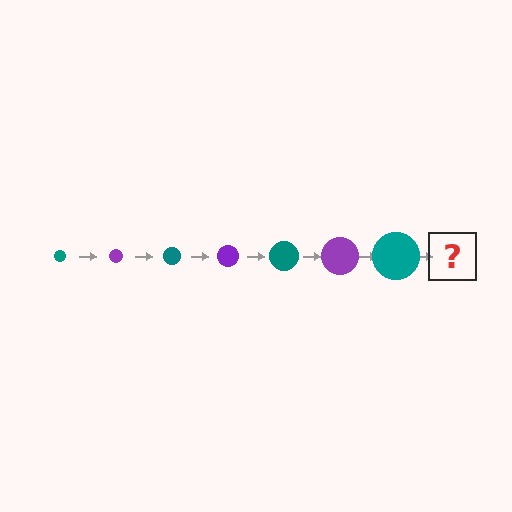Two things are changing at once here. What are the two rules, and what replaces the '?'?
The two rules are that the circle grows larger each step and the color cycles through teal and purple. The '?' should be a purple circle, larger than the previous one.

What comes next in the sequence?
The next element should be a purple circle, larger than the previous one.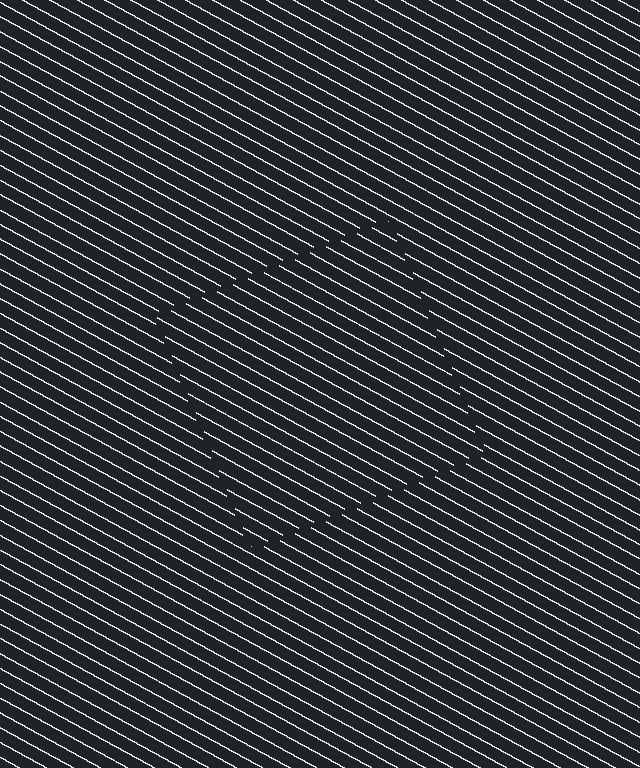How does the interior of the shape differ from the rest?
The interior of the shape contains the same grating, shifted by half a period — the contour is defined by the phase discontinuity where line-ends from the inner and outer gratings abut.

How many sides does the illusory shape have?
4 sides — the line-ends trace a square.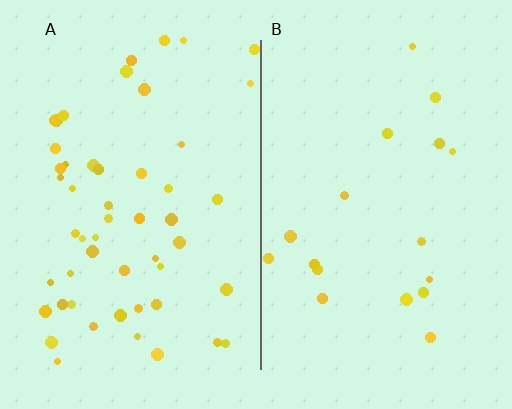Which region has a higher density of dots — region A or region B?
A (the left).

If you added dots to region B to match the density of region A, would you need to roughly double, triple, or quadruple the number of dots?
Approximately triple.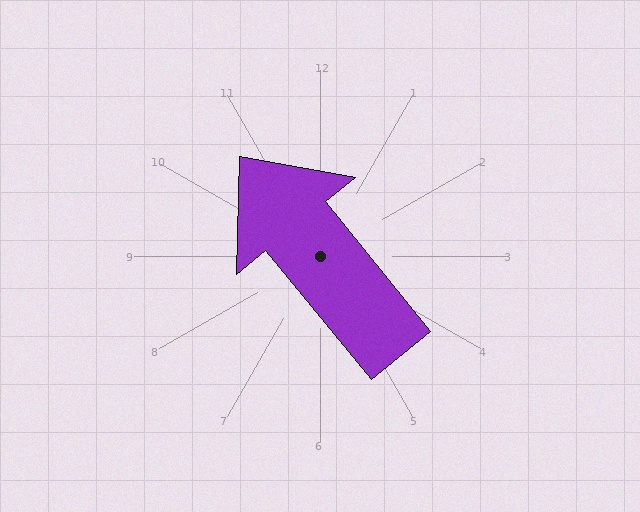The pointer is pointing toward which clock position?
Roughly 11 o'clock.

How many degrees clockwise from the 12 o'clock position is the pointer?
Approximately 321 degrees.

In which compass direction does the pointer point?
Northwest.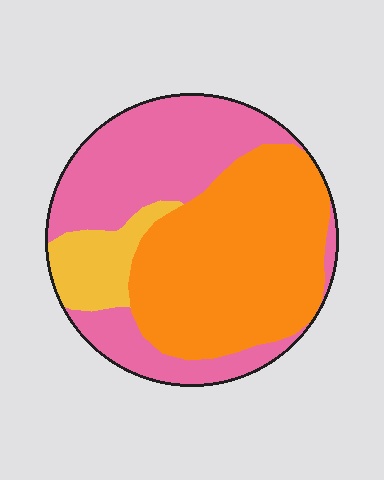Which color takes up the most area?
Orange, at roughly 45%.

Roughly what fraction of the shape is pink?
Pink covers around 40% of the shape.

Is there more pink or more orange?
Orange.